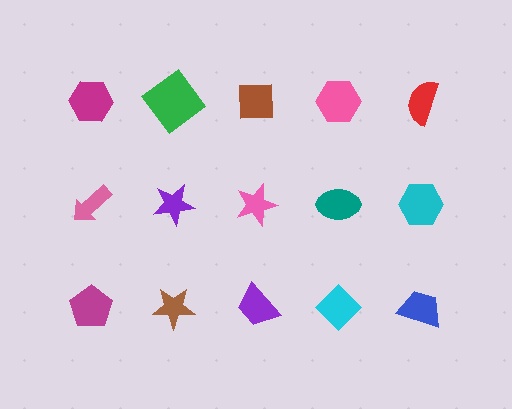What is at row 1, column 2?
A green diamond.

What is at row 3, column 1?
A magenta pentagon.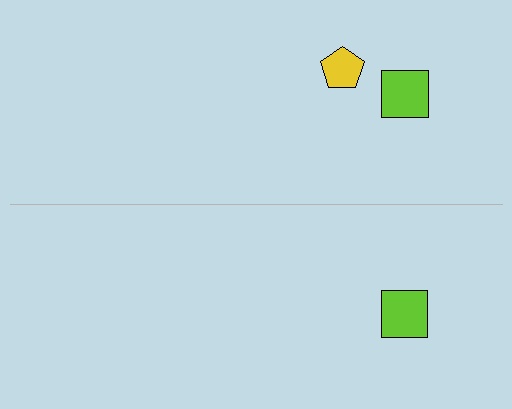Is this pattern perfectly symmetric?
No, the pattern is not perfectly symmetric. A yellow pentagon is missing from the bottom side.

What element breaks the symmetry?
A yellow pentagon is missing from the bottom side.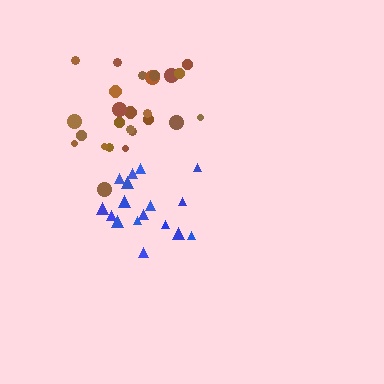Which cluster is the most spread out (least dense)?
Brown.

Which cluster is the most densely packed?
Blue.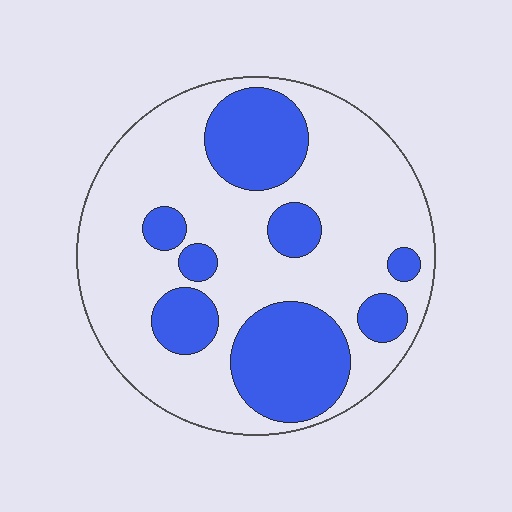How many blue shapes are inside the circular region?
8.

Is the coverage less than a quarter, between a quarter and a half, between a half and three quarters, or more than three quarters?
Between a quarter and a half.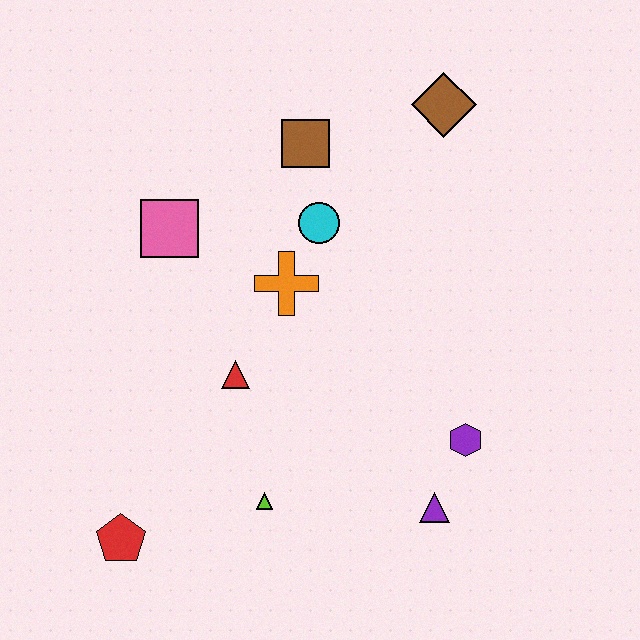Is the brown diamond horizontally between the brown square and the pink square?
No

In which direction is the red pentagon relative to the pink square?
The red pentagon is below the pink square.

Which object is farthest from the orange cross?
The red pentagon is farthest from the orange cross.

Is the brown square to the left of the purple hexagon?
Yes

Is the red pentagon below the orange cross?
Yes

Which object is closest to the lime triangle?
The red triangle is closest to the lime triangle.